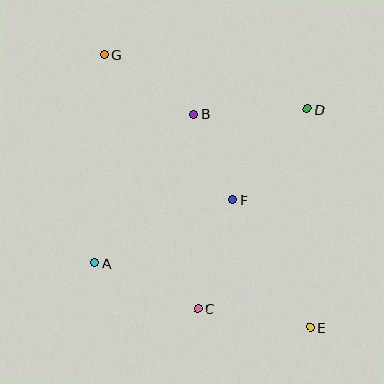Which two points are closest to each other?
Points B and F are closest to each other.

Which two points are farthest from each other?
Points E and G are farthest from each other.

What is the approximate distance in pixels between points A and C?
The distance between A and C is approximately 113 pixels.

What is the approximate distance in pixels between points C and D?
The distance between C and D is approximately 227 pixels.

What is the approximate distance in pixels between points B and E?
The distance between B and E is approximately 243 pixels.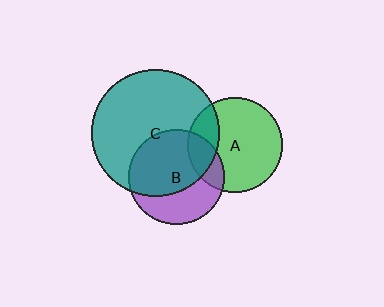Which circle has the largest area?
Circle C (teal).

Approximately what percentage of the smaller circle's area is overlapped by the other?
Approximately 20%.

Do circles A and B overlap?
Yes.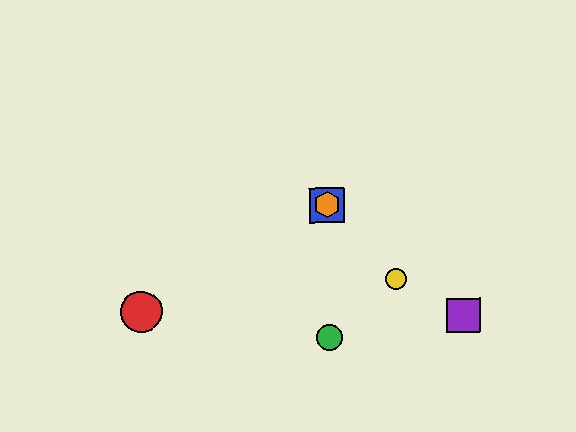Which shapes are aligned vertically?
The blue square, the green circle, the orange hexagon are aligned vertically.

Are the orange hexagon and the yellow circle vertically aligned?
No, the orange hexagon is at x≈327 and the yellow circle is at x≈396.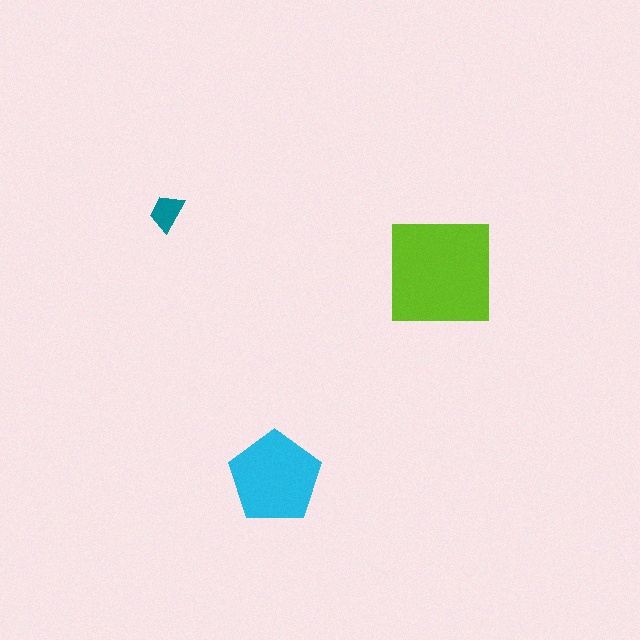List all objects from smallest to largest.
The teal trapezoid, the cyan pentagon, the lime square.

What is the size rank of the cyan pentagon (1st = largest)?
2nd.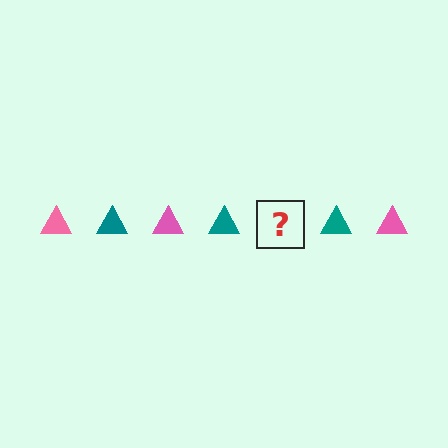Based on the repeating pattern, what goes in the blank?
The blank should be a pink triangle.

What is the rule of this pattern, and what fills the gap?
The rule is that the pattern cycles through pink, teal triangles. The gap should be filled with a pink triangle.